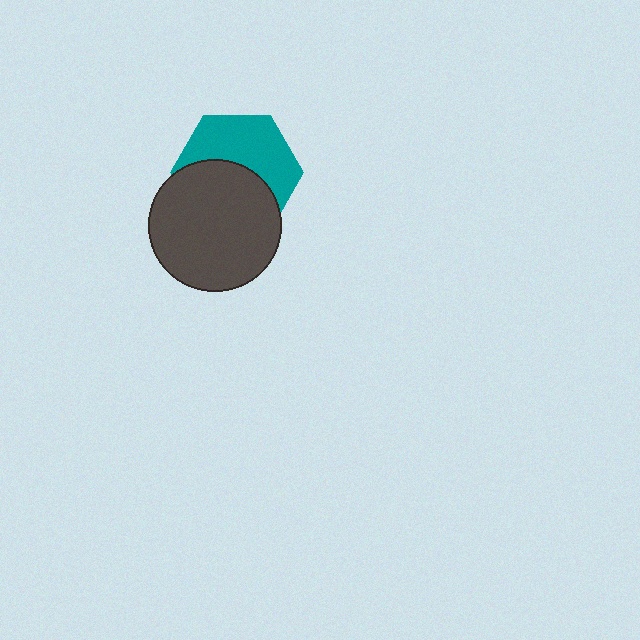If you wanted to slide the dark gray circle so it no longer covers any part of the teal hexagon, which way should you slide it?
Slide it down — that is the most direct way to separate the two shapes.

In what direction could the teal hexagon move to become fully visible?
The teal hexagon could move up. That would shift it out from behind the dark gray circle entirely.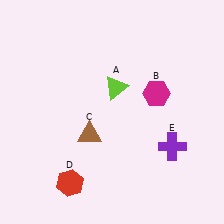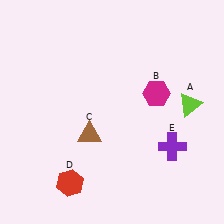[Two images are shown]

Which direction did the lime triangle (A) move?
The lime triangle (A) moved right.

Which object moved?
The lime triangle (A) moved right.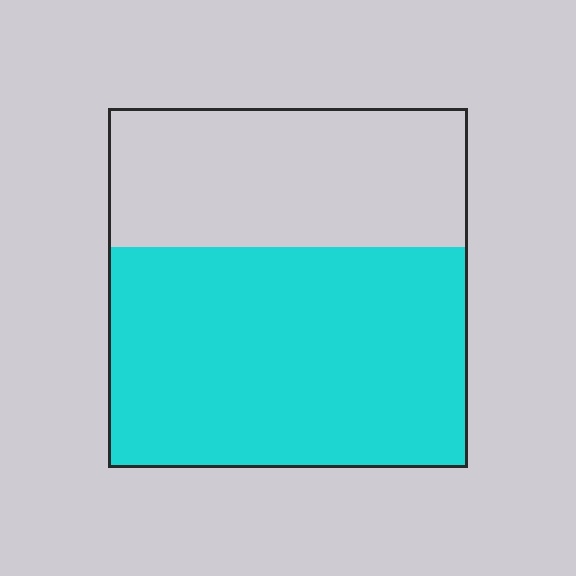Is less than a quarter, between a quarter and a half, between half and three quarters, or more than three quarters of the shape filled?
Between half and three quarters.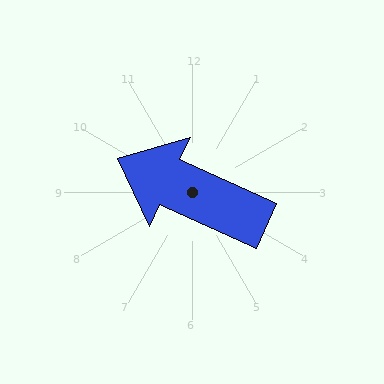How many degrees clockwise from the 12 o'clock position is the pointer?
Approximately 295 degrees.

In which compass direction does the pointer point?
Northwest.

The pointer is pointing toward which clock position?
Roughly 10 o'clock.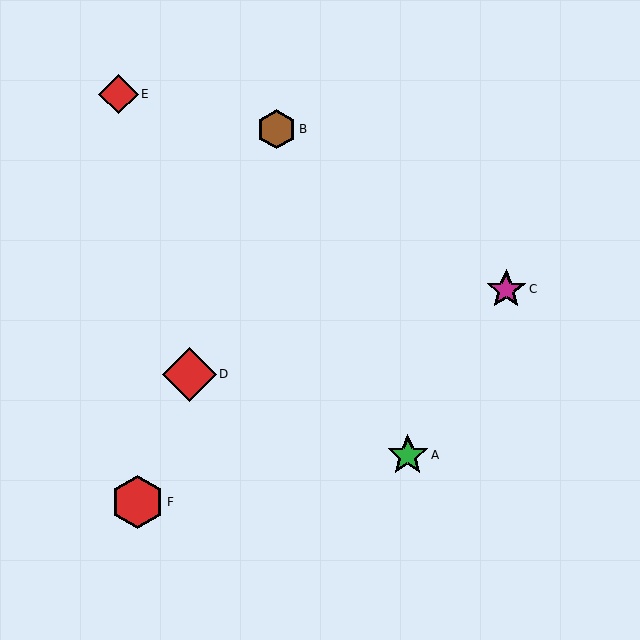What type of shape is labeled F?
Shape F is a red hexagon.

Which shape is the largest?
The red diamond (labeled D) is the largest.